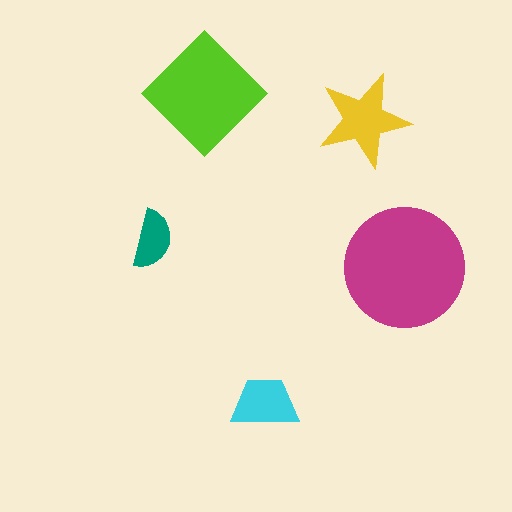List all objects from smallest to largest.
The teal semicircle, the cyan trapezoid, the yellow star, the lime diamond, the magenta circle.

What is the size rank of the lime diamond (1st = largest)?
2nd.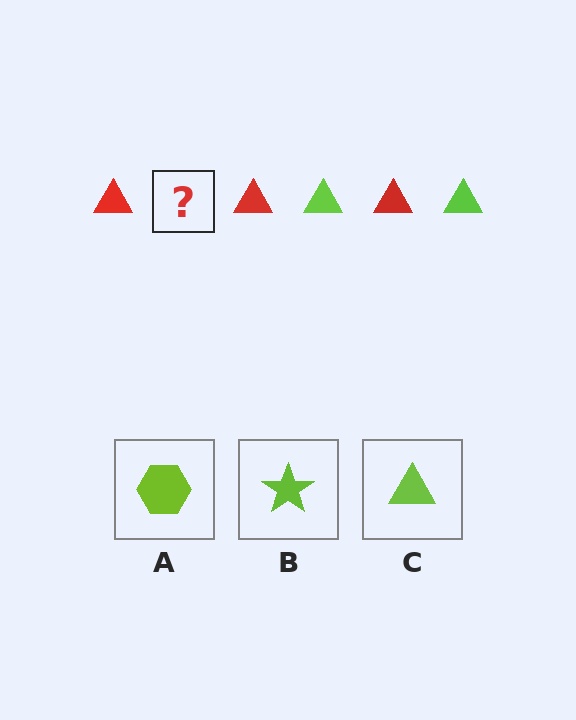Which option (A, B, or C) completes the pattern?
C.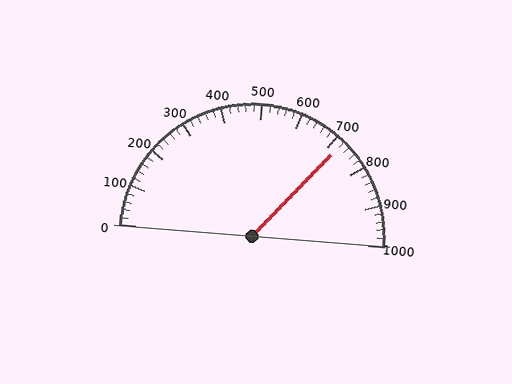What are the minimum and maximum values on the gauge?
The gauge ranges from 0 to 1000.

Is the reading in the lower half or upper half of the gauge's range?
The reading is in the upper half of the range (0 to 1000).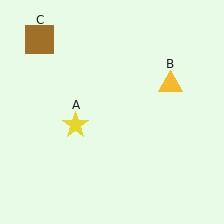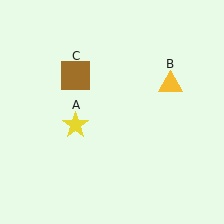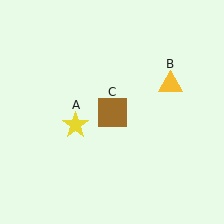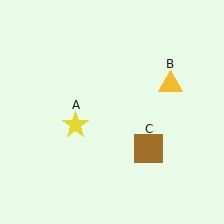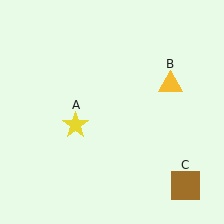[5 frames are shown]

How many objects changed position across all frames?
1 object changed position: brown square (object C).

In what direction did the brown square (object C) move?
The brown square (object C) moved down and to the right.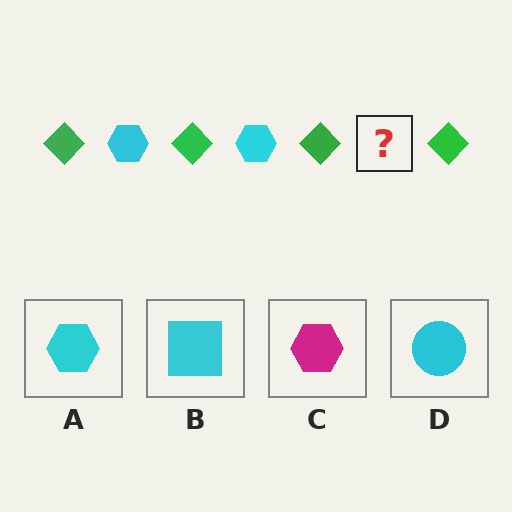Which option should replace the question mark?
Option A.